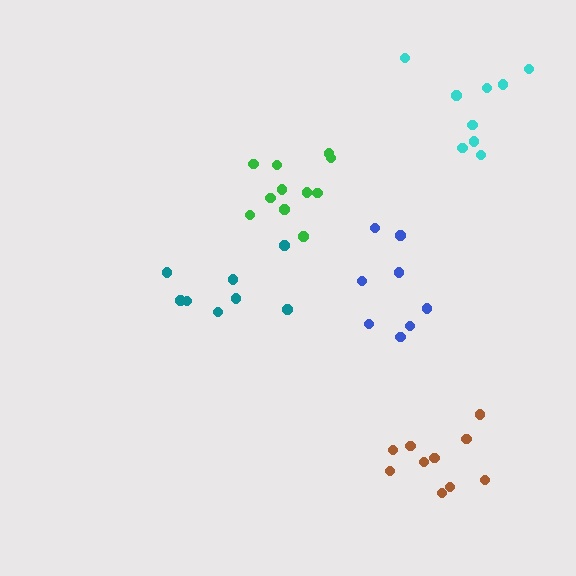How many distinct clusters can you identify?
There are 5 distinct clusters.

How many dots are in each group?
Group 1: 11 dots, Group 2: 9 dots, Group 3: 8 dots, Group 4: 8 dots, Group 5: 10 dots (46 total).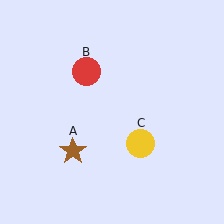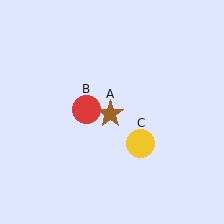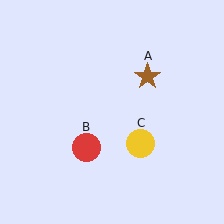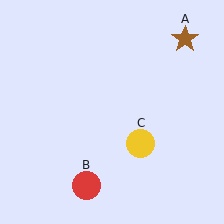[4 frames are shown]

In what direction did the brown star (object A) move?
The brown star (object A) moved up and to the right.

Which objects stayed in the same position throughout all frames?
Yellow circle (object C) remained stationary.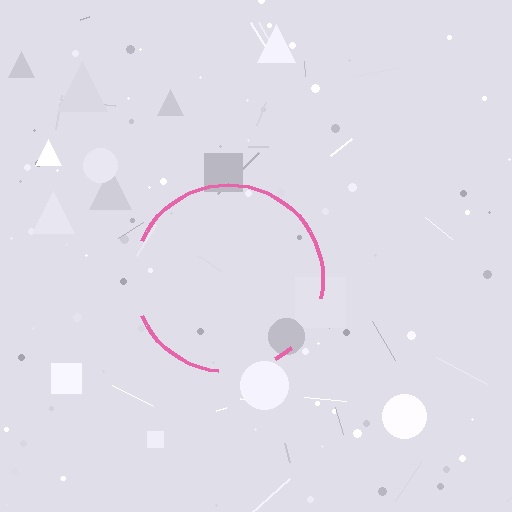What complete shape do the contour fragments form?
The contour fragments form a circle.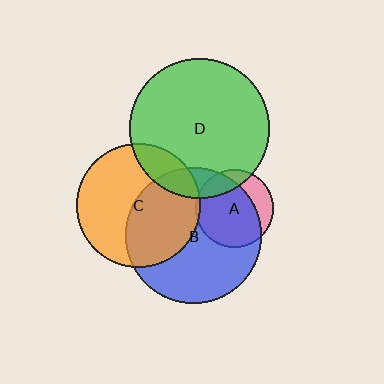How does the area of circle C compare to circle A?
Approximately 2.5 times.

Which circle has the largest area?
Circle D (green).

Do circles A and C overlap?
Yes.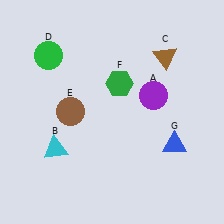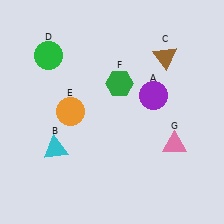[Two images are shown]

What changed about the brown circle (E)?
In Image 1, E is brown. In Image 2, it changed to orange.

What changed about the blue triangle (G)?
In Image 1, G is blue. In Image 2, it changed to pink.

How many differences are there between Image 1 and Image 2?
There are 2 differences between the two images.